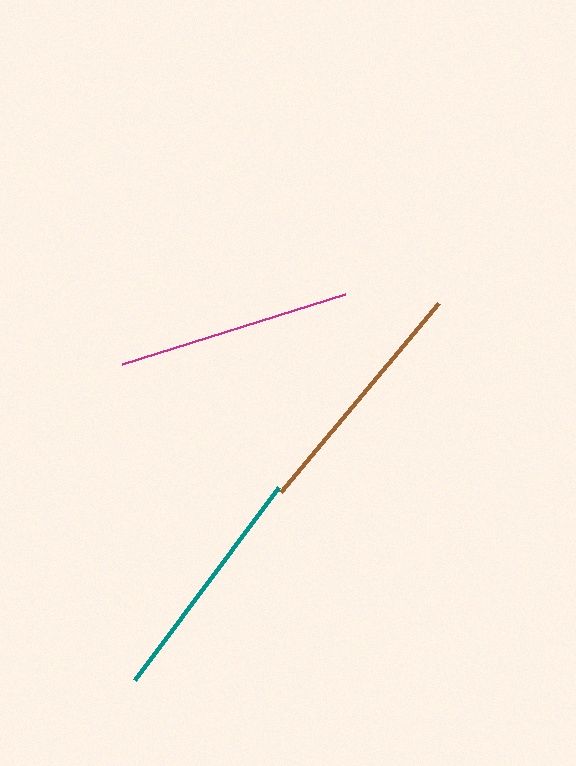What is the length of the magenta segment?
The magenta segment is approximately 234 pixels long.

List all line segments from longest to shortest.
From longest to shortest: brown, teal, magenta.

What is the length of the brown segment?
The brown segment is approximately 246 pixels long.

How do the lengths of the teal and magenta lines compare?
The teal and magenta lines are approximately the same length.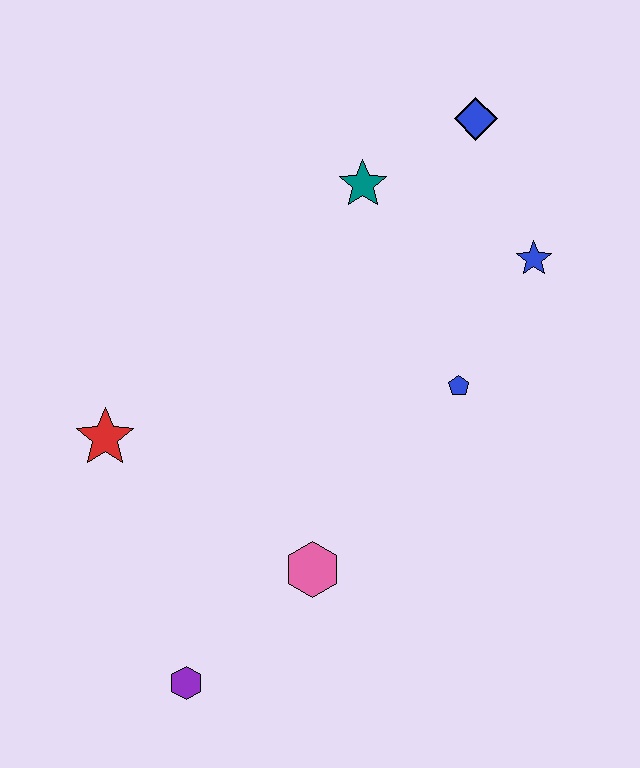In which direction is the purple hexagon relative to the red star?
The purple hexagon is below the red star.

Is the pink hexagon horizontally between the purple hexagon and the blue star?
Yes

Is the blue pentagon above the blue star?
No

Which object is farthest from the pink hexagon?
The blue diamond is farthest from the pink hexagon.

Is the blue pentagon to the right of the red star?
Yes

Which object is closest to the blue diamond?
The teal star is closest to the blue diamond.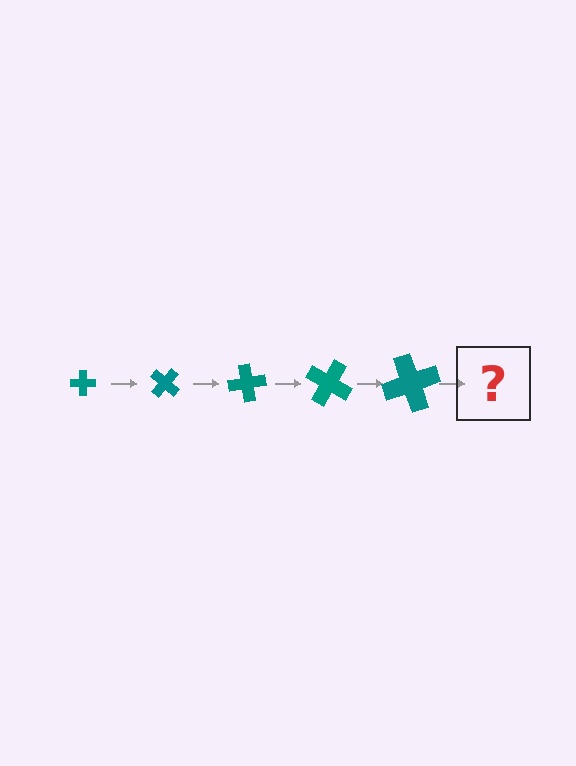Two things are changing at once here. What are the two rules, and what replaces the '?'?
The two rules are that the cross grows larger each step and it rotates 40 degrees each step. The '?' should be a cross, larger than the previous one and rotated 200 degrees from the start.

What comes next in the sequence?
The next element should be a cross, larger than the previous one and rotated 200 degrees from the start.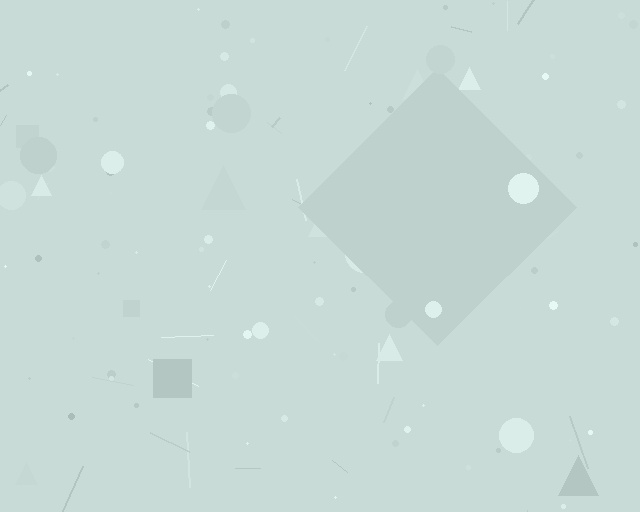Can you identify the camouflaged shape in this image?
The camouflaged shape is a diamond.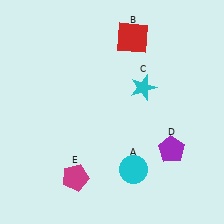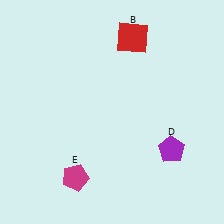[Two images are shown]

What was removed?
The cyan star (C), the cyan circle (A) were removed in Image 2.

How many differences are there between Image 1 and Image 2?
There are 2 differences between the two images.